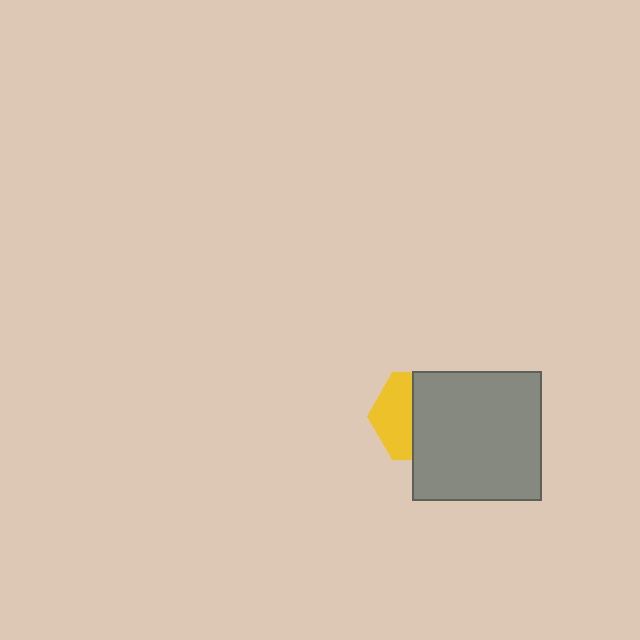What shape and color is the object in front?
The object in front is a gray square.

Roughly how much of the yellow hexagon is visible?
A small part of it is visible (roughly 42%).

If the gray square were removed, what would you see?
You would see the complete yellow hexagon.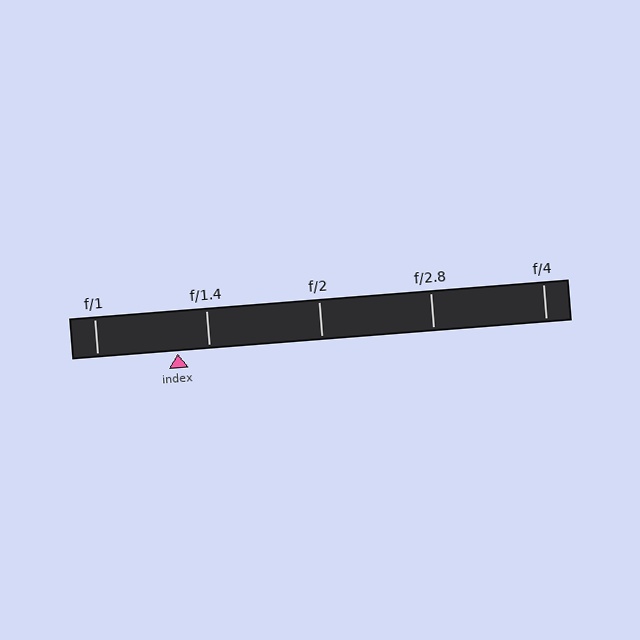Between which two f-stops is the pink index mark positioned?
The index mark is between f/1 and f/1.4.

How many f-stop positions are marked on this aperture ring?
There are 5 f-stop positions marked.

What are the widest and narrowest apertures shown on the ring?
The widest aperture shown is f/1 and the narrowest is f/4.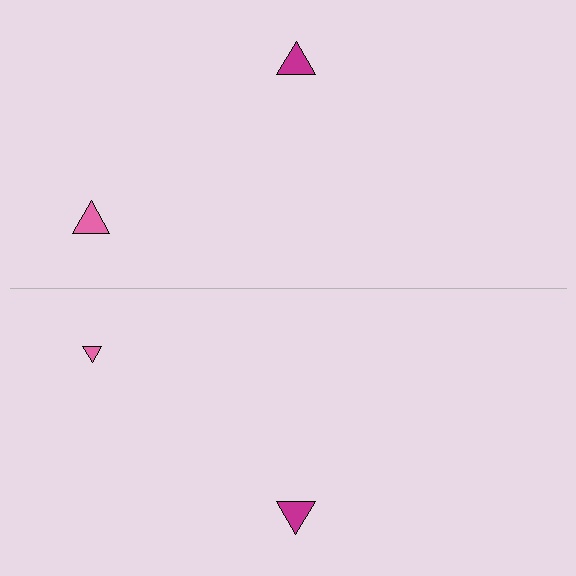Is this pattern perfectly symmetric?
No, the pattern is not perfectly symmetric. The pink triangle on the bottom side has a different size than its mirror counterpart.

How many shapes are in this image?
There are 4 shapes in this image.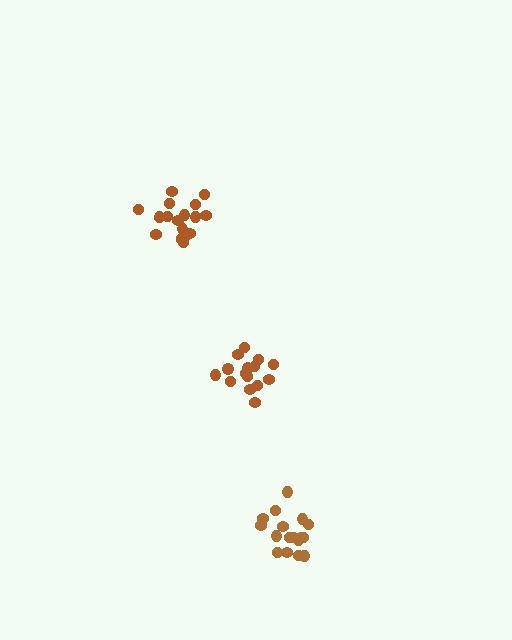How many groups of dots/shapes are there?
There are 3 groups.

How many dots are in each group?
Group 1: 15 dots, Group 2: 19 dots, Group 3: 17 dots (51 total).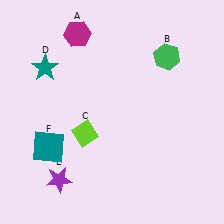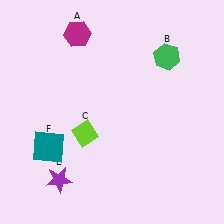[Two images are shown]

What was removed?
The teal star (D) was removed in Image 2.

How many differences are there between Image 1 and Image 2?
There is 1 difference between the two images.